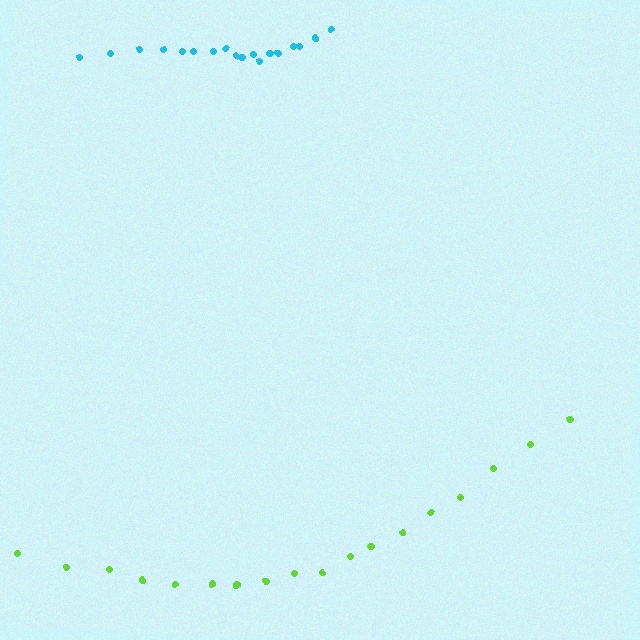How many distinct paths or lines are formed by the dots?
There are 2 distinct paths.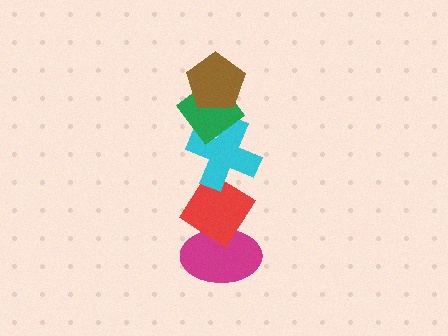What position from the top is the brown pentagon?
The brown pentagon is 1st from the top.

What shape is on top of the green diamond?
The brown pentagon is on top of the green diamond.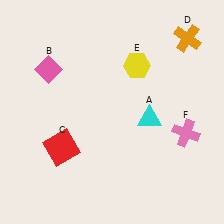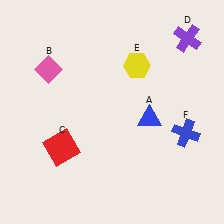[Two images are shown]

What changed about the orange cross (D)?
In Image 1, D is orange. In Image 2, it changed to purple.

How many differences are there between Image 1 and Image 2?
There are 3 differences between the two images.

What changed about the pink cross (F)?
In Image 1, F is pink. In Image 2, it changed to blue.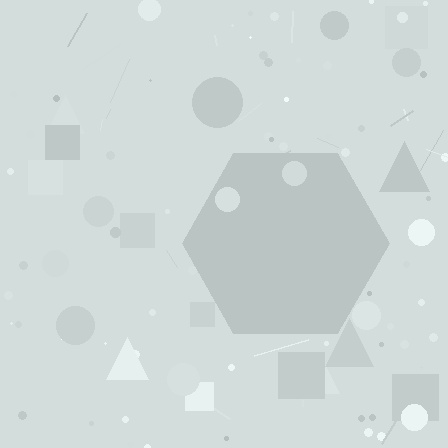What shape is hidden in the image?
A hexagon is hidden in the image.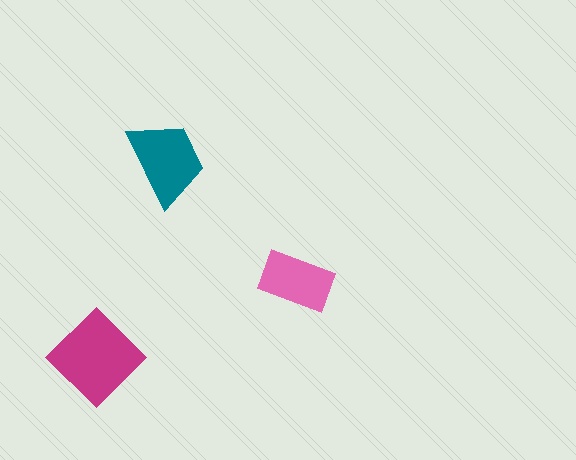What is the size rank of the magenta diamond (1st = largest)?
1st.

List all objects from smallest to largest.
The pink rectangle, the teal trapezoid, the magenta diamond.